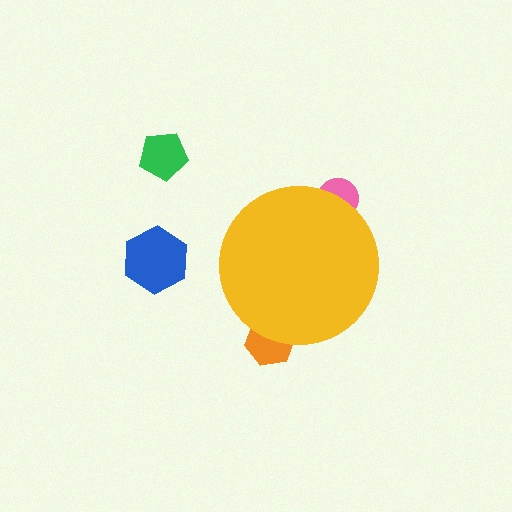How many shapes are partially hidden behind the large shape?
2 shapes are partially hidden.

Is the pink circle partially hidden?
Yes, the pink circle is partially hidden behind the yellow circle.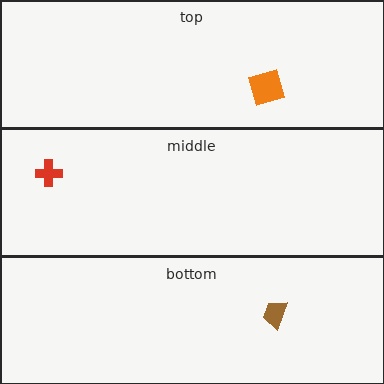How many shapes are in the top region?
1.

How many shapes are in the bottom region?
1.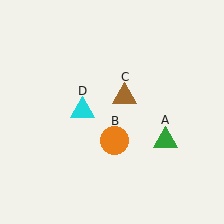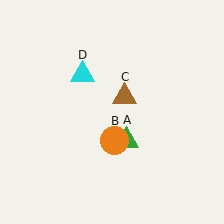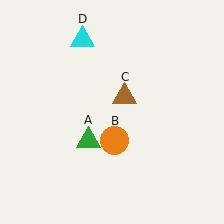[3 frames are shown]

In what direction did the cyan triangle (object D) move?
The cyan triangle (object D) moved up.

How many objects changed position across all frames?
2 objects changed position: green triangle (object A), cyan triangle (object D).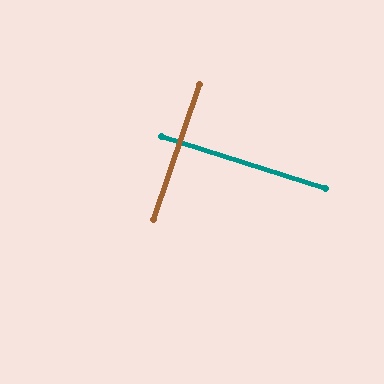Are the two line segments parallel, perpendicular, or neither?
Perpendicular — they meet at approximately 89°.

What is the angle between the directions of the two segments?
Approximately 89 degrees.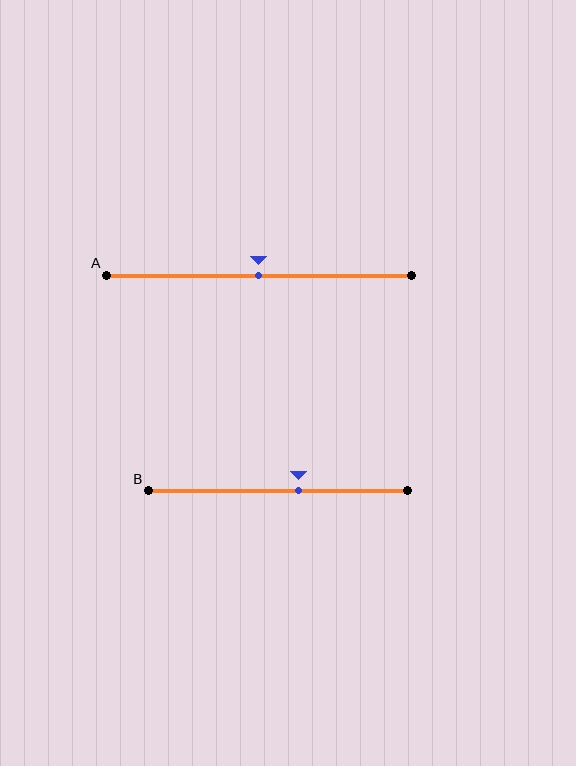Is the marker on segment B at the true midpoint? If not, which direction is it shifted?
No, the marker on segment B is shifted to the right by about 8% of the segment length.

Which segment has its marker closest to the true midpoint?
Segment A has its marker closest to the true midpoint.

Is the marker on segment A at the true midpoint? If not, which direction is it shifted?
Yes, the marker on segment A is at the true midpoint.